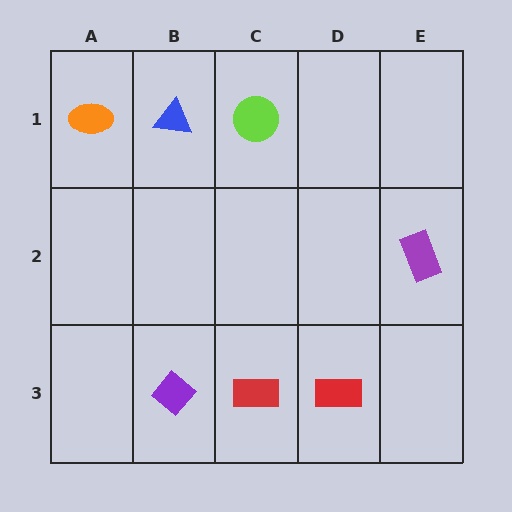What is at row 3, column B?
A purple diamond.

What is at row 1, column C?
A lime circle.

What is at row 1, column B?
A blue triangle.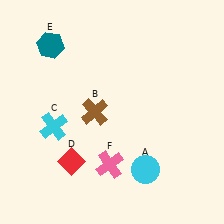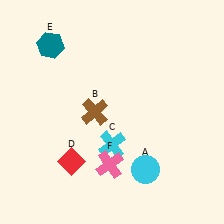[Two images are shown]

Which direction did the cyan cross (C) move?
The cyan cross (C) moved right.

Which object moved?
The cyan cross (C) moved right.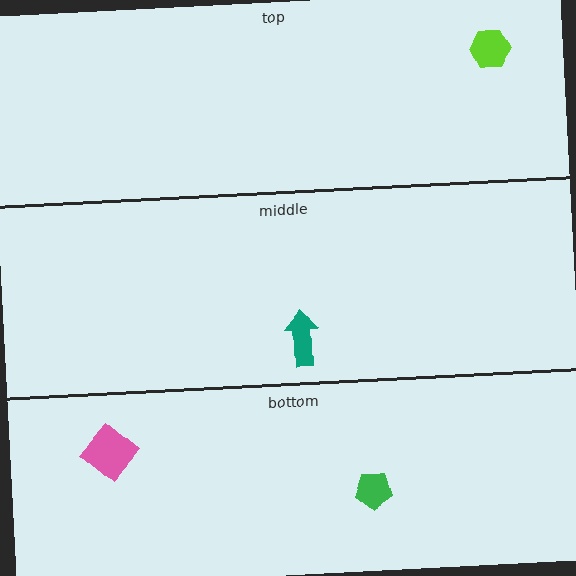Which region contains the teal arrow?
The middle region.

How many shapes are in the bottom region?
2.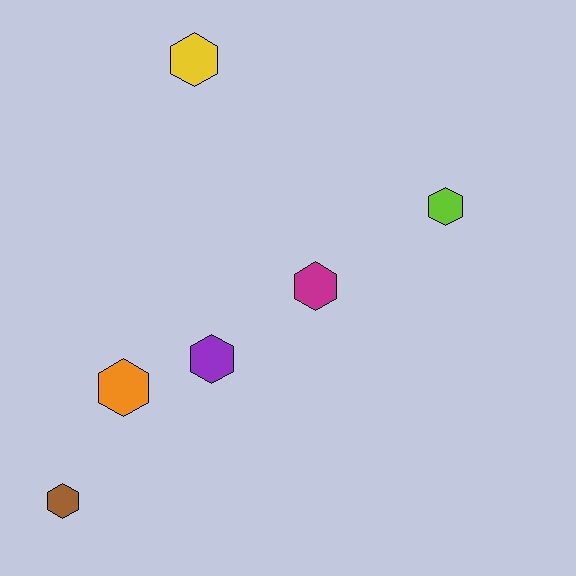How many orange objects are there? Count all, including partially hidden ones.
There is 1 orange object.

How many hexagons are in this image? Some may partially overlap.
There are 6 hexagons.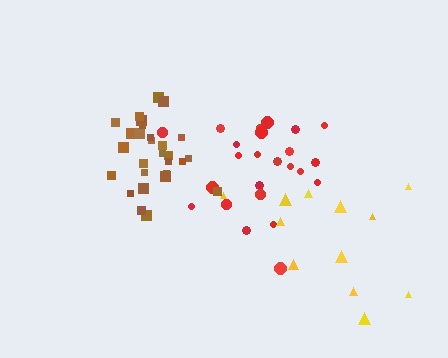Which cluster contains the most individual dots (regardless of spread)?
Brown (28).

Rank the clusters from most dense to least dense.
brown, red, yellow.